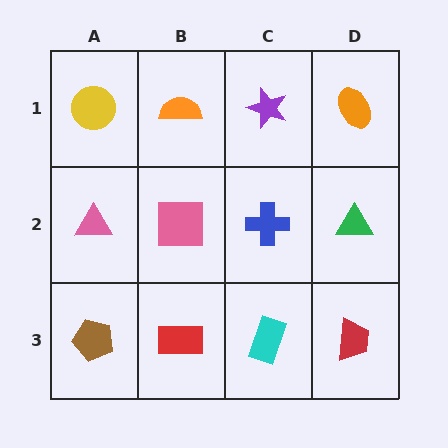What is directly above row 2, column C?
A purple star.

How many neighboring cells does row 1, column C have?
3.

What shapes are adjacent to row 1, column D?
A green triangle (row 2, column D), a purple star (row 1, column C).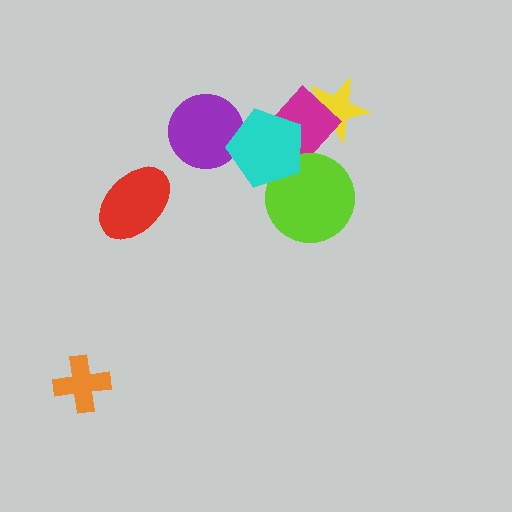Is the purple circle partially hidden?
Yes, it is partially covered by another shape.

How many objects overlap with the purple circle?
1 object overlaps with the purple circle.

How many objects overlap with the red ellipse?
0 objects overlap with the red ellipse.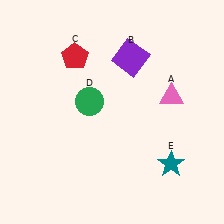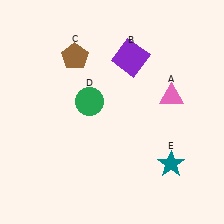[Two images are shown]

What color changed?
The pentagon (C) changed from red in Image 1 to brown in Image 2.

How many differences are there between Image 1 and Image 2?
There is 1 difference between the two images.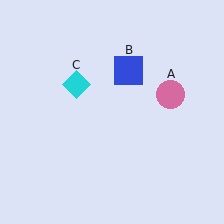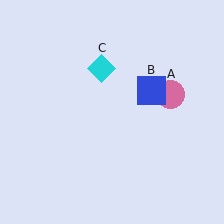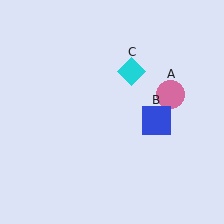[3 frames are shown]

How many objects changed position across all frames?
2 objects changed position: blue square (object B), cyan diamond (object C).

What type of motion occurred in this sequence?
The blue square (object B), cyan diamond (object C) rotated clockwise around the center of the scene.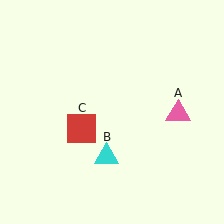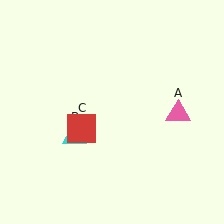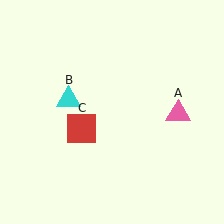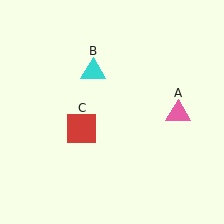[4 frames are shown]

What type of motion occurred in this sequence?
The cyan triangle (object B) rotated clockwise around the center of the scene.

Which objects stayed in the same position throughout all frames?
Pink triangle (object A) and red square (object C) remained stationary.